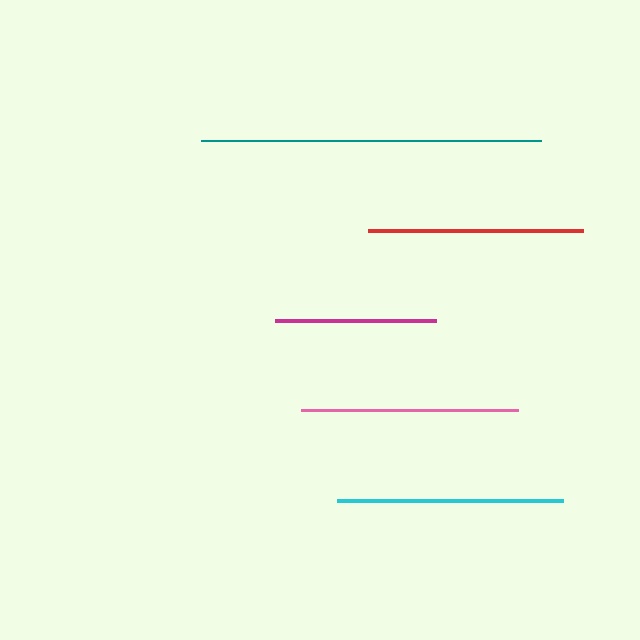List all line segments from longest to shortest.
From longest to shortest: teal, cyan, pink, red, magenta.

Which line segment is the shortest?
The magenta line is the shortest at approximately 161 pixels.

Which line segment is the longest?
The teal line is the longest at approximately 340 pixels.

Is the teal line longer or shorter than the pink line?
The teal line is longer than the pink line.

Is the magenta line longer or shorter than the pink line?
The pink line is longer than the magenta line.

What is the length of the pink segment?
The pink segment is approximately 217 pixels long.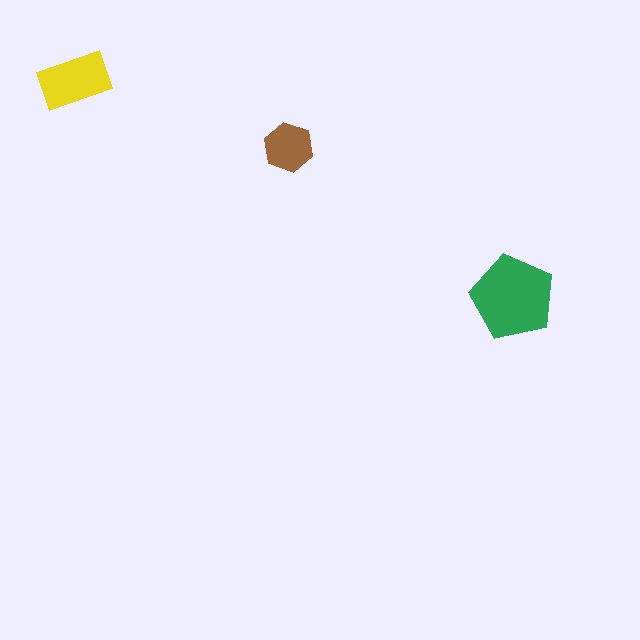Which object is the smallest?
The brown hexagon.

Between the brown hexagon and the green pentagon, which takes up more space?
The green pentagon.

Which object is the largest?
The green pentagon.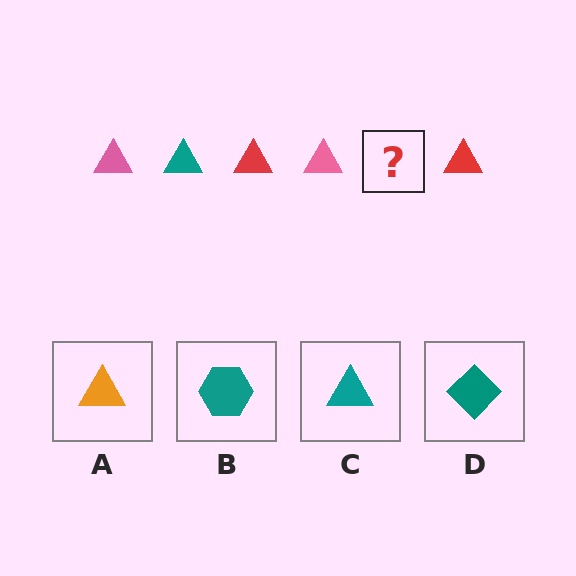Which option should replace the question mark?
Option C.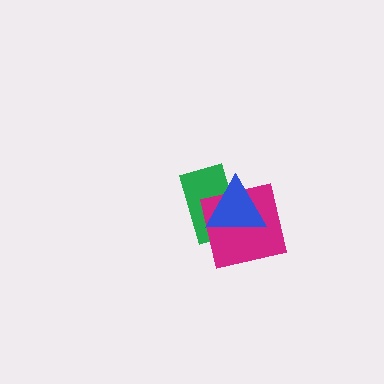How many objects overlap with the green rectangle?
2 objects overlap with the green rectangle.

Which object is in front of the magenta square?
The blue triangle is in front of the magenta square.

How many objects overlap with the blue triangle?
2 objects overlap with the blue triangle.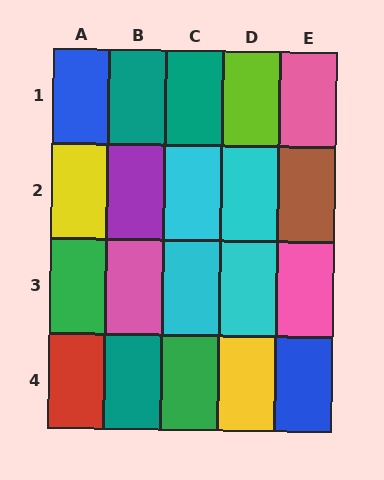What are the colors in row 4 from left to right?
Red, teal, green, yellow, blue.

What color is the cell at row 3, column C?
Cyan.